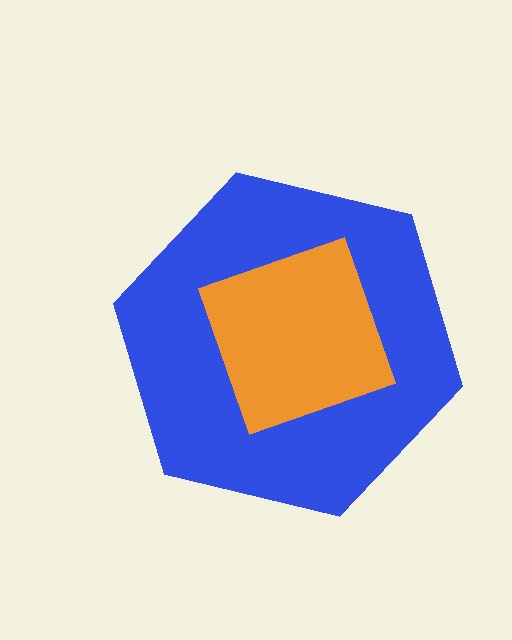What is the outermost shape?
The blue hexagon.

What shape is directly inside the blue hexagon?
The orange square.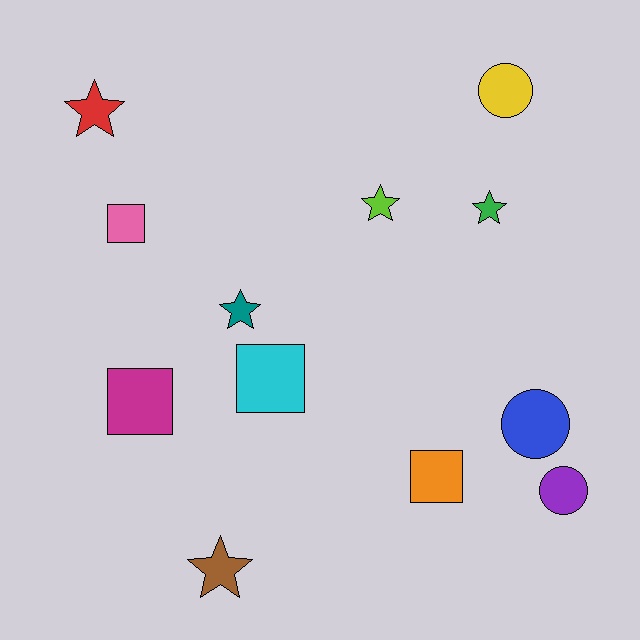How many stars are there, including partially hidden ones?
There are 5 stars.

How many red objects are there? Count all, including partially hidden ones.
There is 1 red object.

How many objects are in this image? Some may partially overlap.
There are 12 objects.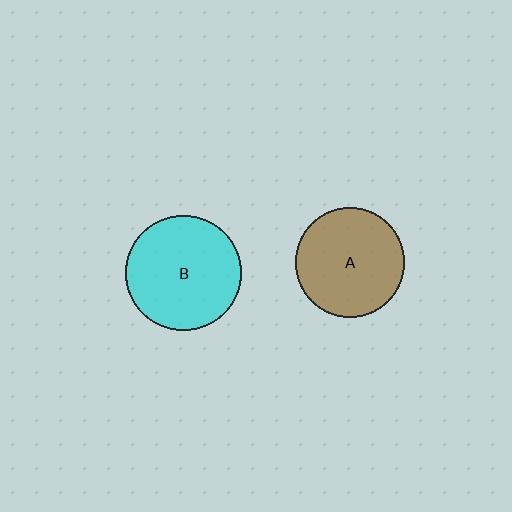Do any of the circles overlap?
No, none of the circles overlap.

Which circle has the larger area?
Circle B (cyan).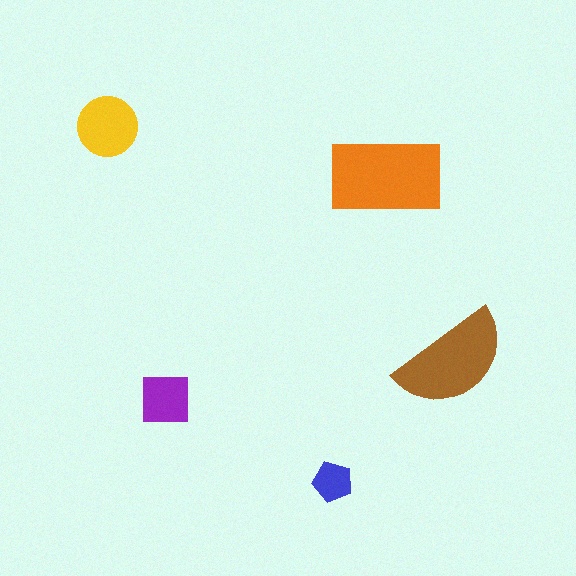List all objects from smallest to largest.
The blue pentagon, the purple square, the yellow circle, the brown semicircle, the orange rectangle.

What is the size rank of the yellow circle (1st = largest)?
3rd.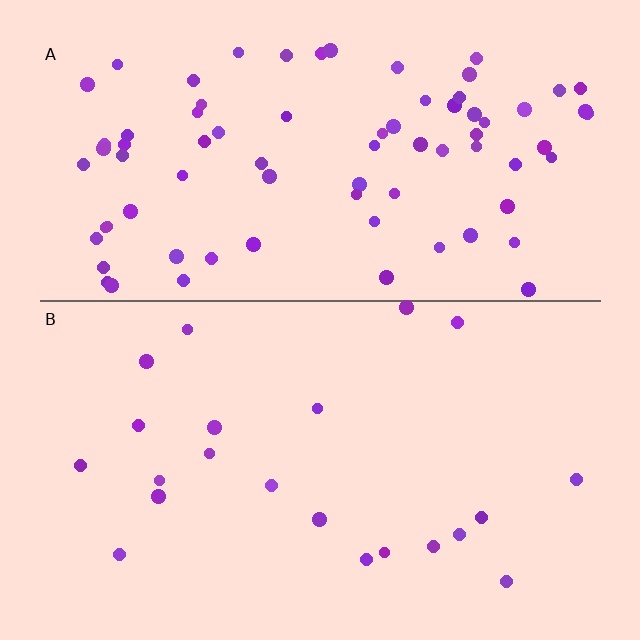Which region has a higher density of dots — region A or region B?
A (the top).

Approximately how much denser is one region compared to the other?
Approximately 3.6× — region A over region B.